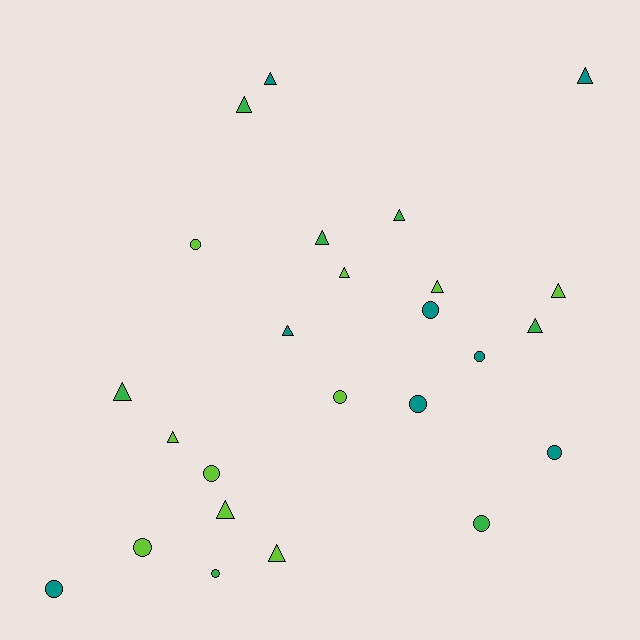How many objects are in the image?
There are 25 objects.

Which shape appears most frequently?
Triangle, with 14 objects.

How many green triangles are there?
There are 5 green triangles.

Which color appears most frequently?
Lime, with 10 objects.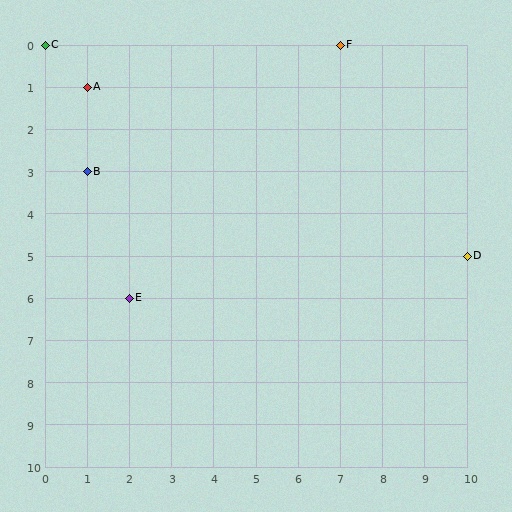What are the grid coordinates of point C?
Point C is at grid coordinates (0, 0).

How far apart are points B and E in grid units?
Points B and E are 1 column and 3 rows apart (about 3.2 grid units diagonally).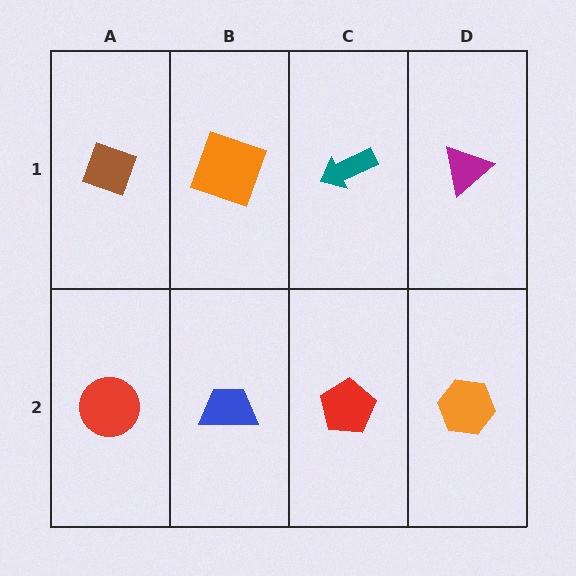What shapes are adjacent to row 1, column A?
A red circle (row 2, column A), an orange square (row 1, column B).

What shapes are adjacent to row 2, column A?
A brown diamond (row 1, column A), a blue trapezoid (row 2, column B).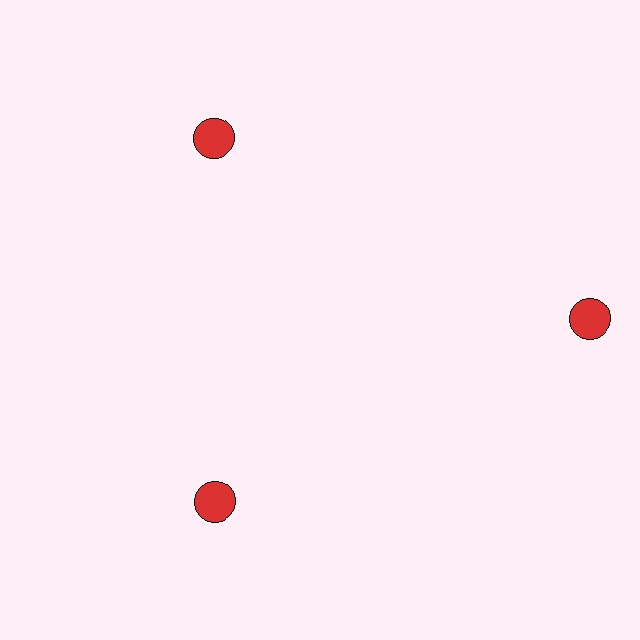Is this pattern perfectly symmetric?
No. The 3 red circles are arranged in a ring, but one element near the 3 o'clock position is pushed outward from the center, breaking the 3-fold rotational symmetry.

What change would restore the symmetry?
The symmetry would be restored by moving it inward, back onto the ring so that all 3 circles sit at equal angles and equal distance from the center.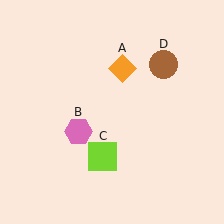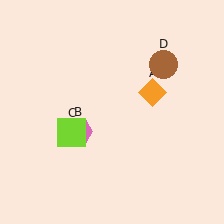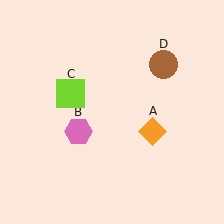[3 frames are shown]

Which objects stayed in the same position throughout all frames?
Pink hexagon (object B) and brown circle (object D) remained stationary.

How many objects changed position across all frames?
2 objects changed position: orange diamond (object A), lime square (object C).